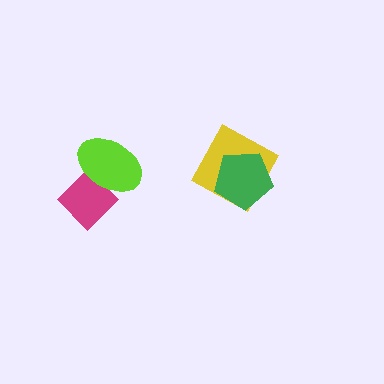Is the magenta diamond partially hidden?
Yes, it is partially covered by another shape.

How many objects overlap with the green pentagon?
1 object overlaps with the green pentagon.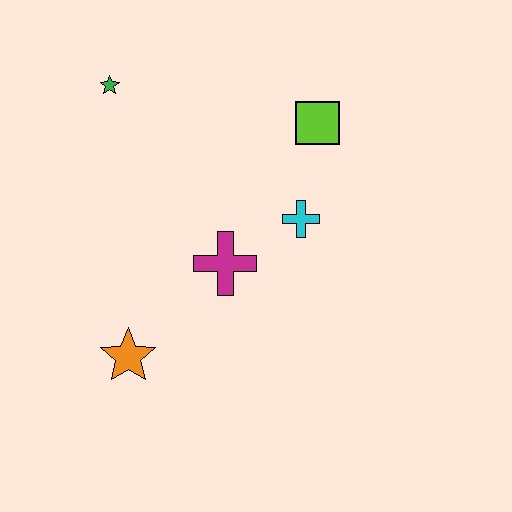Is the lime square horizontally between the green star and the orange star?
No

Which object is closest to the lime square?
The cyan cross is closest to the lime square.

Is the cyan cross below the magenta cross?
No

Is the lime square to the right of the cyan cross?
Yes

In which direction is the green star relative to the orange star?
The green star is above the orange star.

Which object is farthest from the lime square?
The orange star is farthest from the lime square.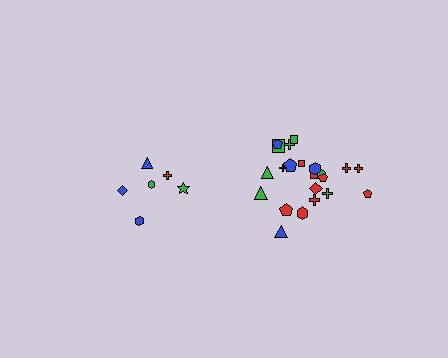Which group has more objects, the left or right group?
The right group.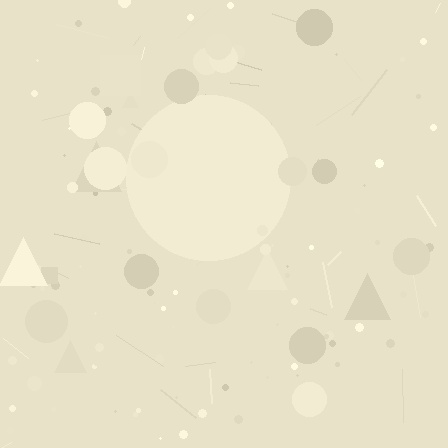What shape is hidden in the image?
A circle is hidden in the image.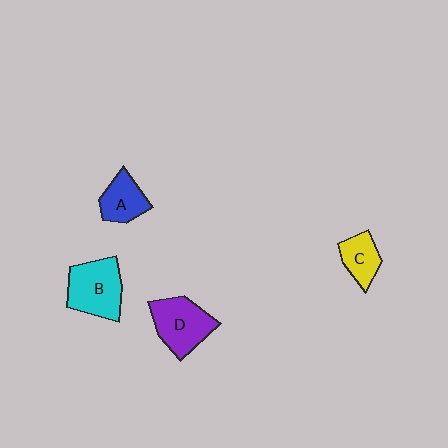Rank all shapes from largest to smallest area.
From largest to smallest: B (cyan), D (purple), A (blue), C (yellow).